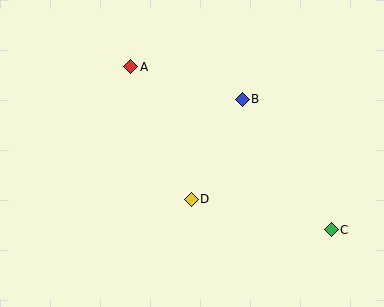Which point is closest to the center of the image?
Point D at (191, 199) is closest to the center.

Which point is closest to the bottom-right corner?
Point C is closest to the bottom-right corner.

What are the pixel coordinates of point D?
Point D is at (191, 199).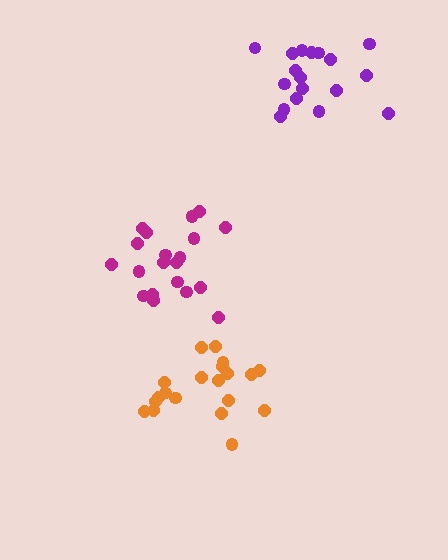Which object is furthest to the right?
The purple cluster is rightmost.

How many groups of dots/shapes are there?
There are 3 groups.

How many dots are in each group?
Group 1: 18 dots, Group 2: 20 dots, Group 3: 20 dots (58 total).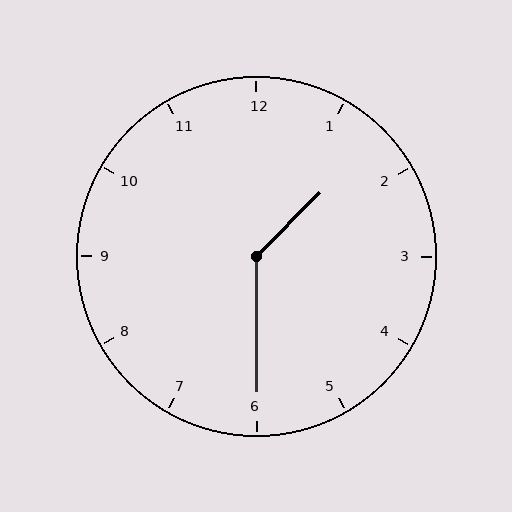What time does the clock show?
1:30.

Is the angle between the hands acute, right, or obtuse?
It is obtuse.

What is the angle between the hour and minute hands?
Approximately 135 degrees.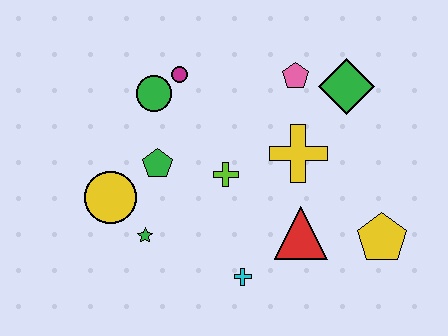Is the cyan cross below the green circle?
Yes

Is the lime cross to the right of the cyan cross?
No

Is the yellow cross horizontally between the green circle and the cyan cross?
No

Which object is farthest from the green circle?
The yellow pentagon is farthest from the green circle.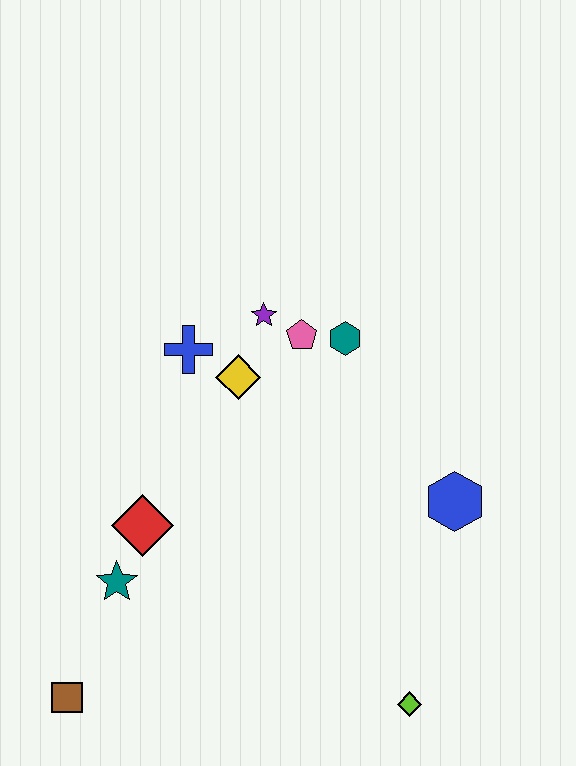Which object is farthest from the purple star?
The brown square is farthest from the purple star.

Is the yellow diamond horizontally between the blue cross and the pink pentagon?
Yes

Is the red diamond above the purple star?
No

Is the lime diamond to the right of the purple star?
Yes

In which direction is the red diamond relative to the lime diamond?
The red diamond is to the left of the lime diamond.